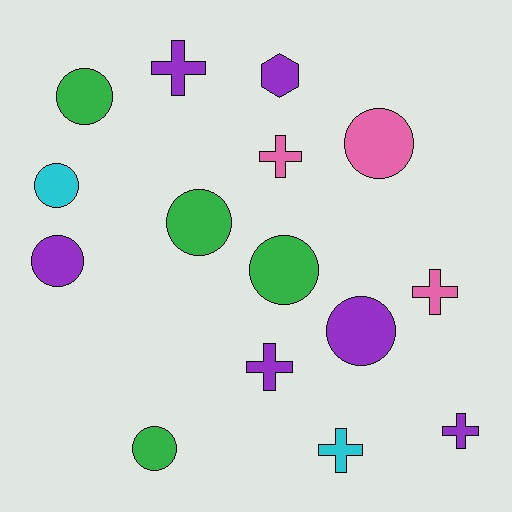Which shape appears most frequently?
Circle, with 8 objects.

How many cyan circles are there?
There is 1 cyan circle.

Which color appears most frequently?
Purple, with 6 objects.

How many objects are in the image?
There are 15 objects.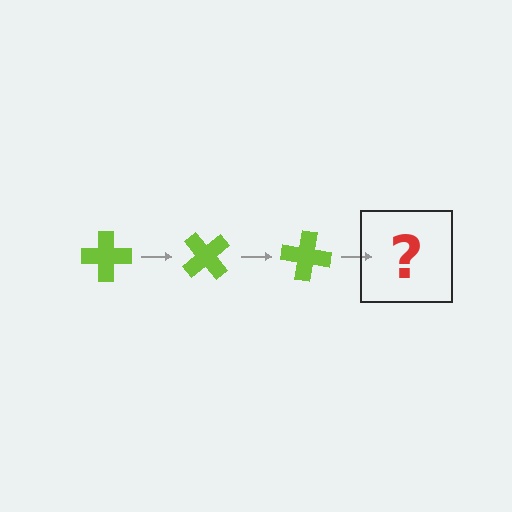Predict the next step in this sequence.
The next step is a lime cross rotated 150 degrees.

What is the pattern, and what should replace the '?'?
The pattern is that the cross rotates 50 degrees each step. The '?' should be a lime cross rotated 150 degrees.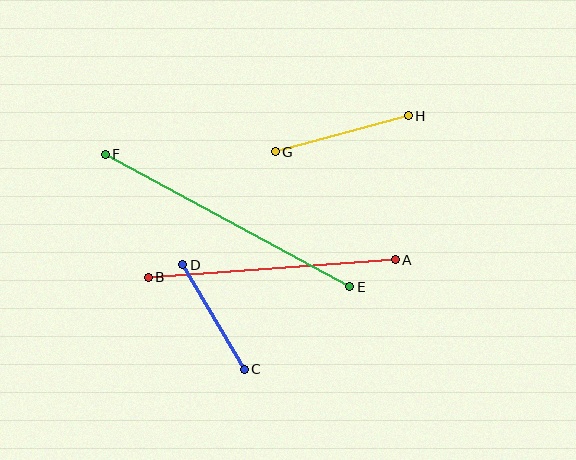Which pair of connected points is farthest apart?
Points E and F are farthest apart.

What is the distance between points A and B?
The distance is approximately 247 pixels.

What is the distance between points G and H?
The distance is approximately 138 pixels.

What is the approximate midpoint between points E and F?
The midpoint is at approximately (228, 221) pixels.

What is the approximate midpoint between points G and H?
The midpoint is at approximately (342, 134) pixels.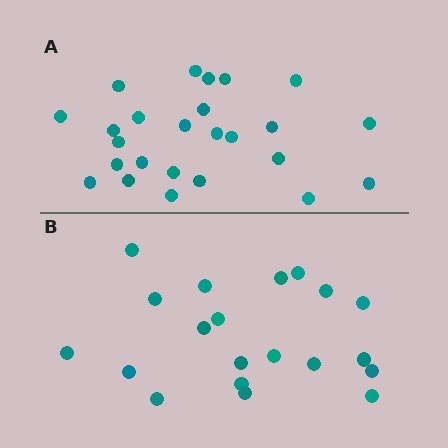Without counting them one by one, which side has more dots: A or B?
Region A (the top region) has more dots.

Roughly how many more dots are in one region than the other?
Region A has about 5 more dots than region B.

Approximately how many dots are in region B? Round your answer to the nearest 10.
About 20 dots.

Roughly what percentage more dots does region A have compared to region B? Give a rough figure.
About 25% more.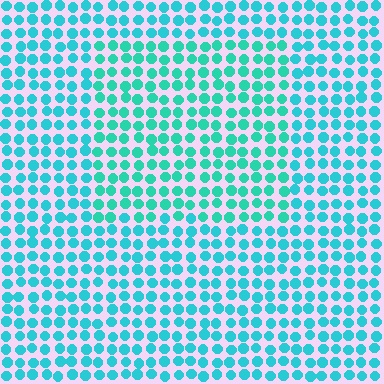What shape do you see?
I see a rectangle.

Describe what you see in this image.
The image is filled with small cyan elements in a uniform arrangement. A rectangle-shaped region is visible where the elements are tinted to a slightly different hue, forming a subtle color boundary.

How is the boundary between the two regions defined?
The boundary is defined purely by a slight shift in hue (about 18 degrees). Spacing, size, and orientation are identical on both sides.